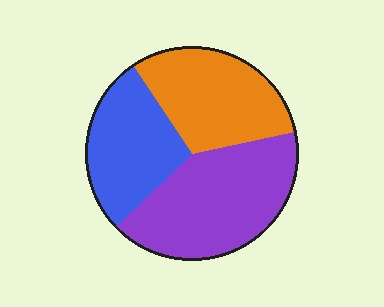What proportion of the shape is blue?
Blue covers 28% of the shape.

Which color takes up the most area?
Purple, at roughly 40%.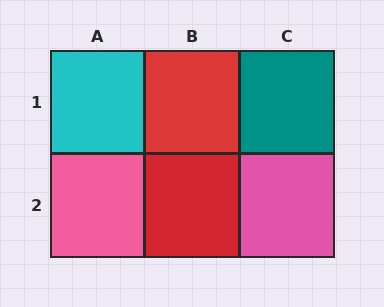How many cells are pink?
2 cells are pink.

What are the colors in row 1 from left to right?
Cyan, red, teal.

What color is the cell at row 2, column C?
Pink.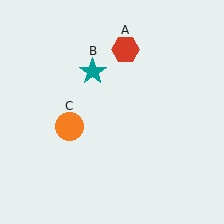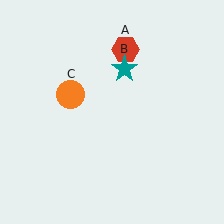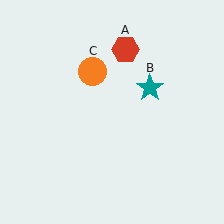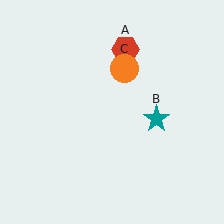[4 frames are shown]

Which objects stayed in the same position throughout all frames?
Red hexagon (object A) remained stationary.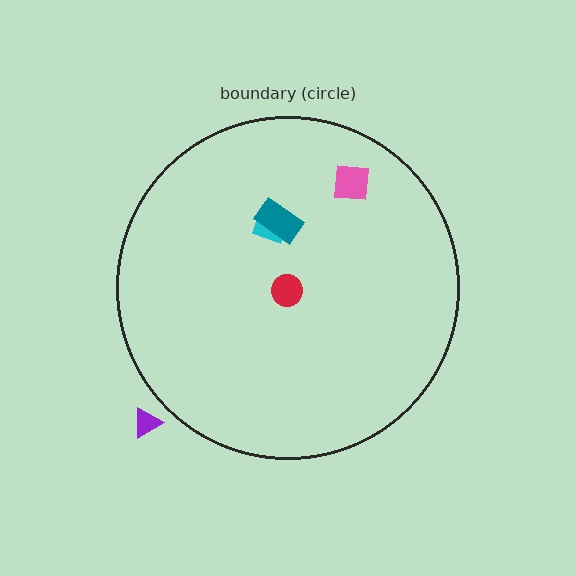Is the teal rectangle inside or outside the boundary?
Inside.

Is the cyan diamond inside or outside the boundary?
Inside.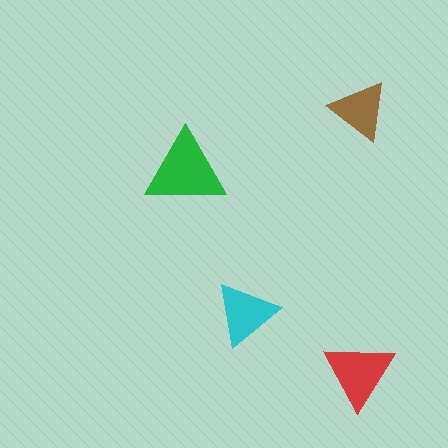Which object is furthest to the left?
The green triangle is leftmost.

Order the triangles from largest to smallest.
the green one, the red one, the cyan one, the brown one.